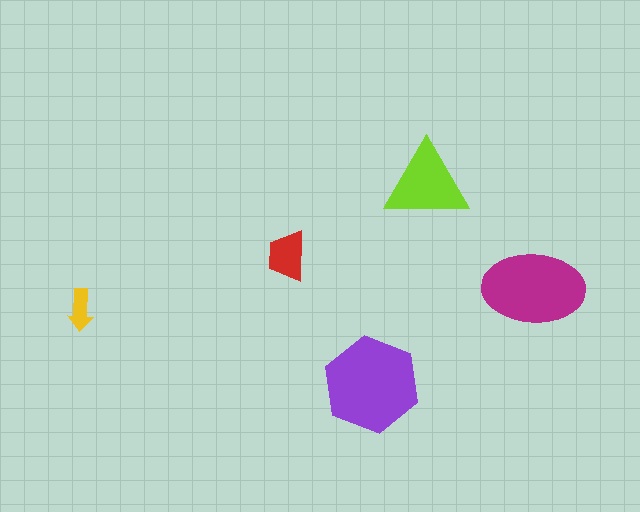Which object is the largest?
The purple hexagon.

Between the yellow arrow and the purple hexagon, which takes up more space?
The purple hexagon.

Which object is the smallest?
The yellow arrow.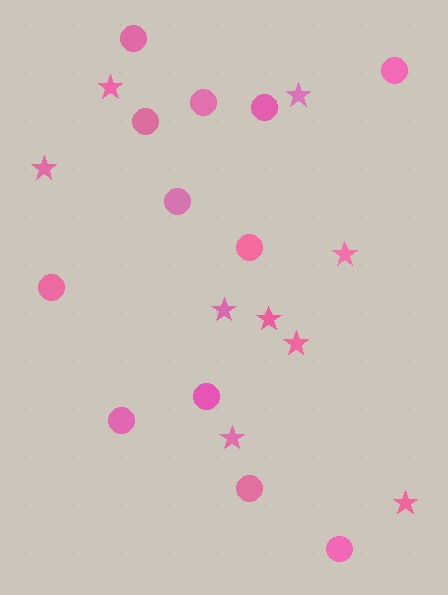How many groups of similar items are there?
There are 2 groups: one group of circles (12) and one group of stars (9).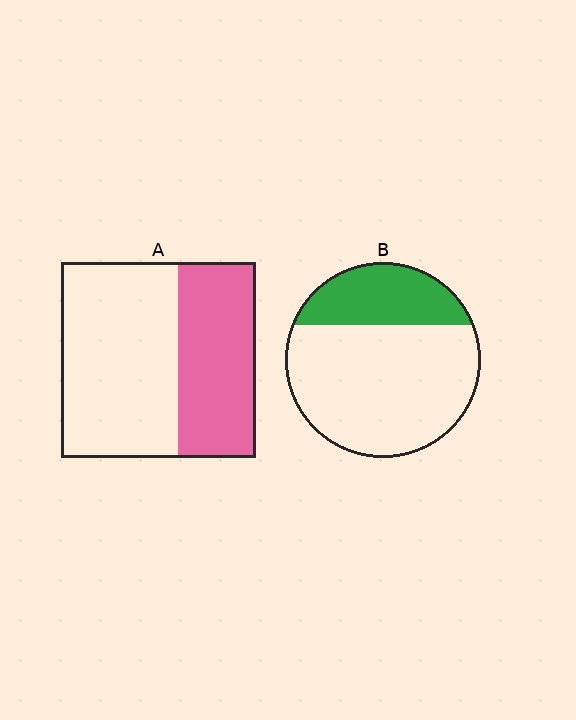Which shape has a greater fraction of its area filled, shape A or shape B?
Shape A.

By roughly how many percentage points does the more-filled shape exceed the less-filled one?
By roughly 10 percentage points (A over B).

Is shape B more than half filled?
No.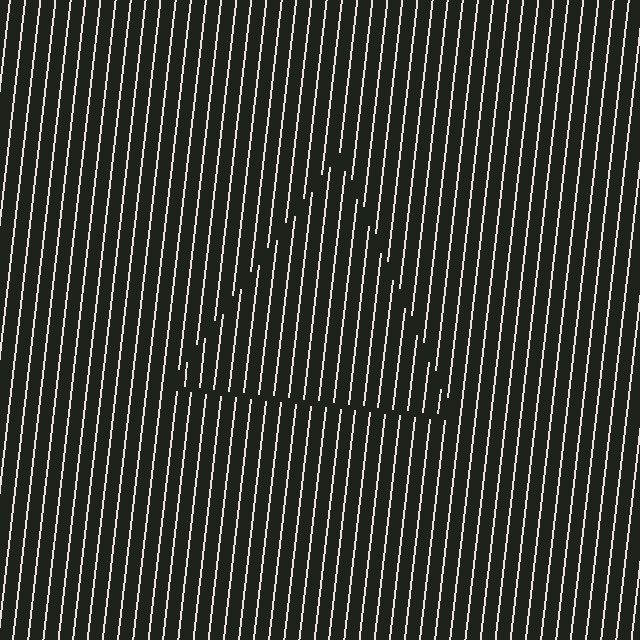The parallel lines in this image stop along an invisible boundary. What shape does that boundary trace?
An illusory triangle. The interior of the shape contains the same grating, shifted by half a period — the contour is defined by the phase discontinuity where line-ends from the inner and outer gratings abut.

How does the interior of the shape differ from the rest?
The interior of the shape contains the same grating, shifted by half a period — the contour is defined by the phase discontinuity where line-ends from the inner and outer gratings abut.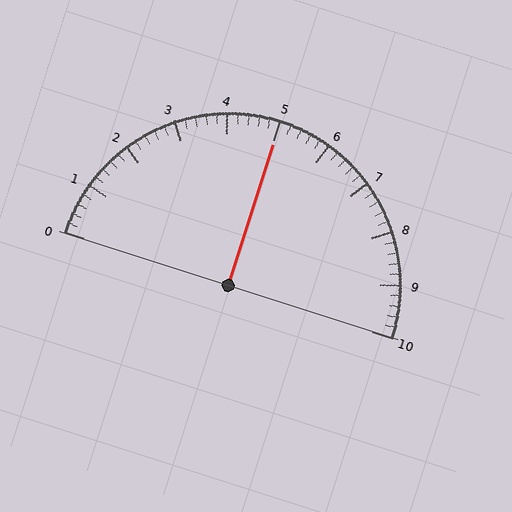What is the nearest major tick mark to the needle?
The nearest major tick mark is 5.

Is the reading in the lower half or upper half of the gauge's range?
The reading is in the upper half of the range (0 to 10).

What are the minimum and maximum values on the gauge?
The gauge ranges from 0 to 10.